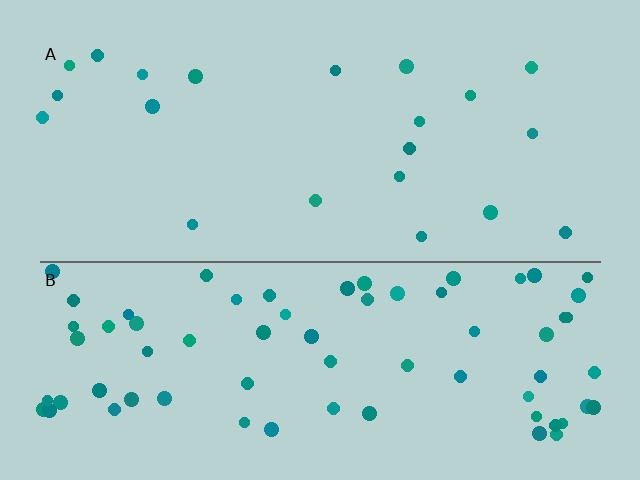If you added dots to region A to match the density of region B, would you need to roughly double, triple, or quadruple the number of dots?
Approximately triple.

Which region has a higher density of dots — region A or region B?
B (the bottom).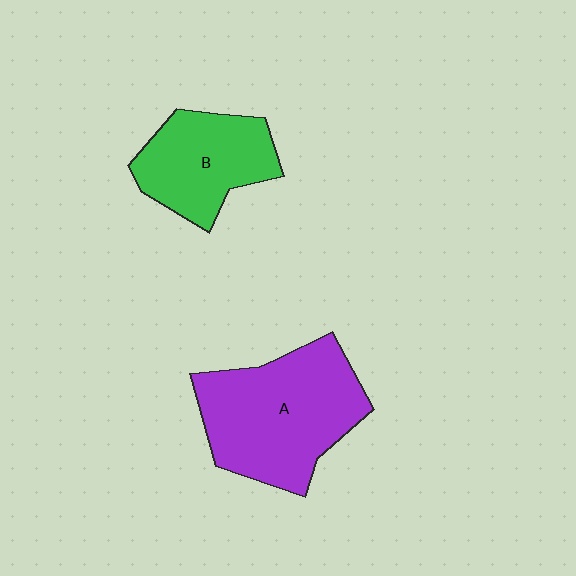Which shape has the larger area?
Shape A (purple).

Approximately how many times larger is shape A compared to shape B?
Approximately 1.5 times.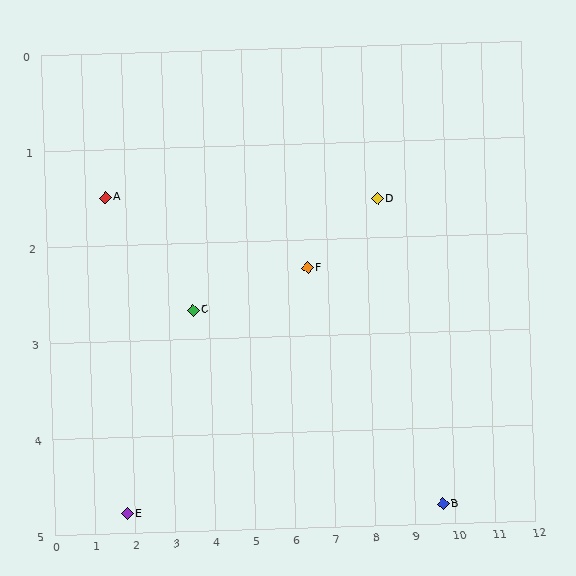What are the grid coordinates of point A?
Point A is at approximately (1.5, 1.5).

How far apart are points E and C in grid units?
Points E and C are about 2.8 grid units apart.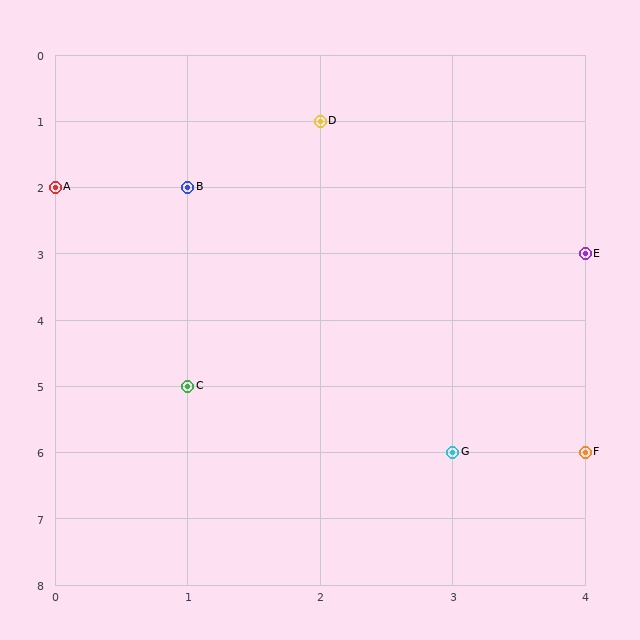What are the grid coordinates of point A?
Point A is at grid coordinates (0, 2).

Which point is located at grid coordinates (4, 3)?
Point E is at (4, 3).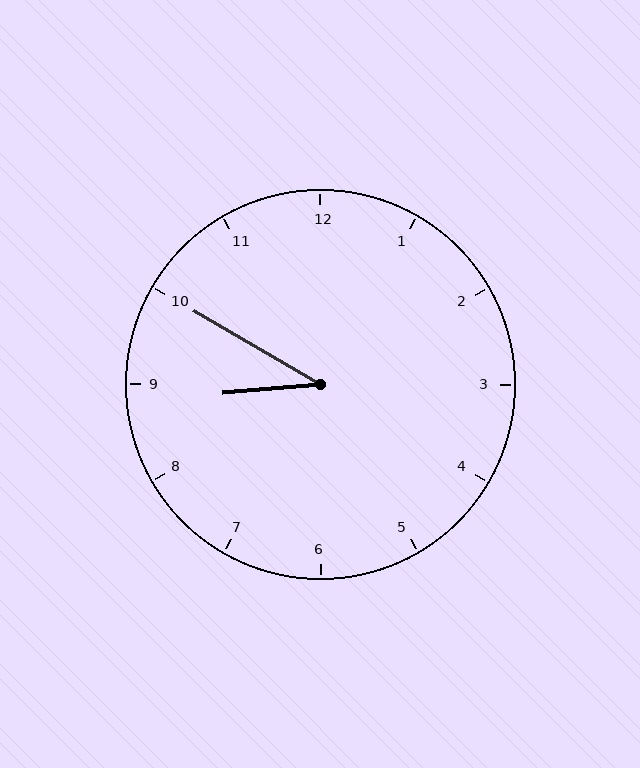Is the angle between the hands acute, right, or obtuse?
It is acute.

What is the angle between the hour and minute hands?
Approximately 35 degrees.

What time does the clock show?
8:50.